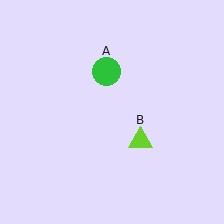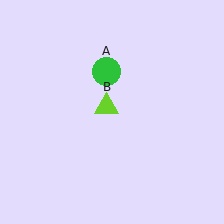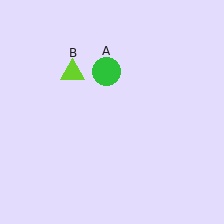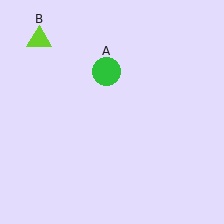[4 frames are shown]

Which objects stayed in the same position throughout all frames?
Green circle (object A) remained stationary.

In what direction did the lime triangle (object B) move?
The lime triangle (object B) moved up and to the left.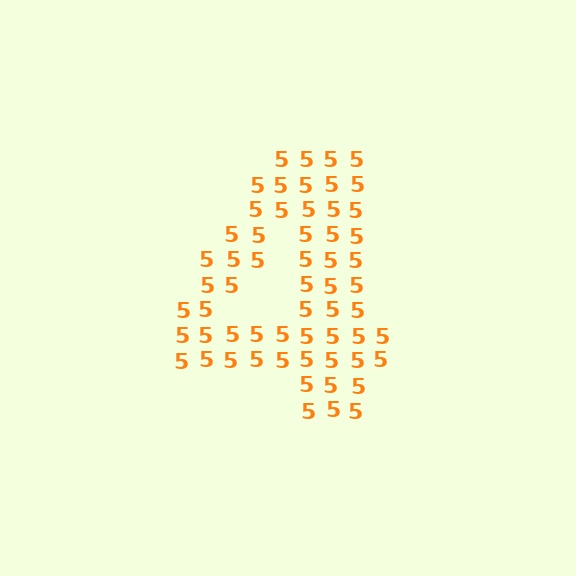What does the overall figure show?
The overall figure shows the digit 4.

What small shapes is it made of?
It is made of small digit 5's.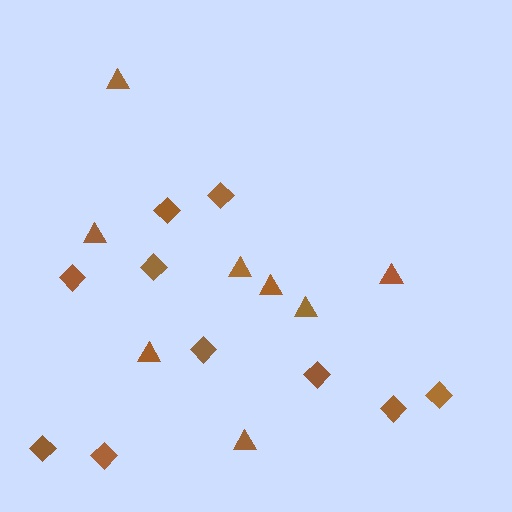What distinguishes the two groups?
There are 2 groups: one group of triangles (8) and one group of diamonds (10).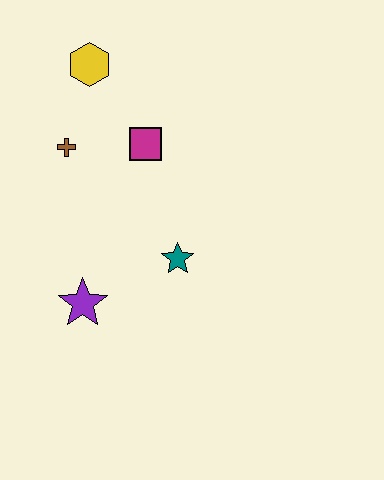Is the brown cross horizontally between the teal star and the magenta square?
No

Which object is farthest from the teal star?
The yellow hexagon is farthest from the teal star.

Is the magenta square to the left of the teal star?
Yes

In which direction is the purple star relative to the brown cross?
The purple star is below the brown cross.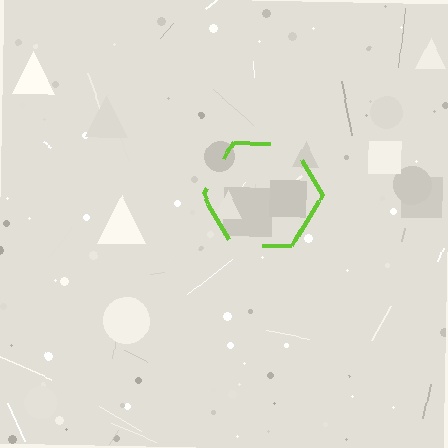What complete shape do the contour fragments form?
The contour fragments form a hexagon.